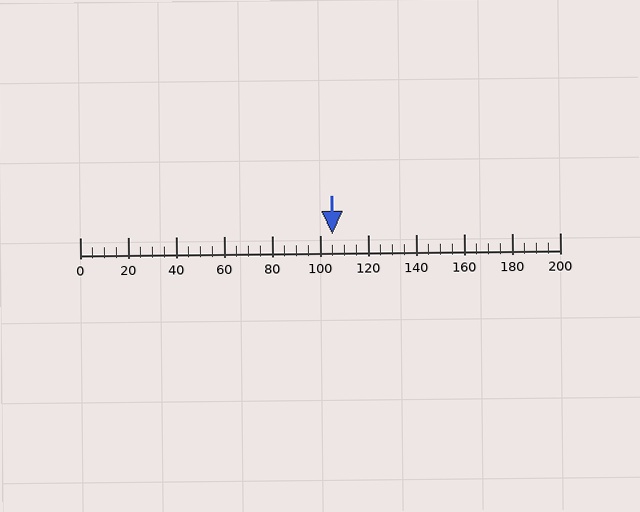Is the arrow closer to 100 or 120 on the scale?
The arrow is closer to 100.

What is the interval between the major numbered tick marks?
The major tick marks are spaced 20 units apart.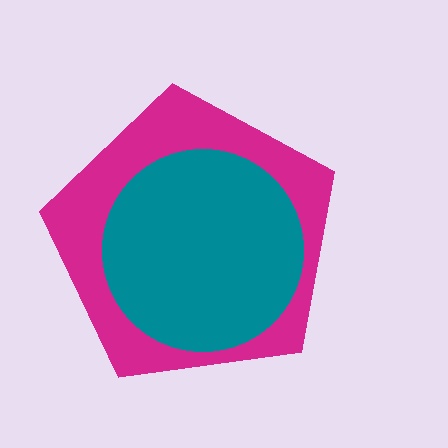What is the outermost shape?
The magenta pentagon.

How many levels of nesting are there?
2.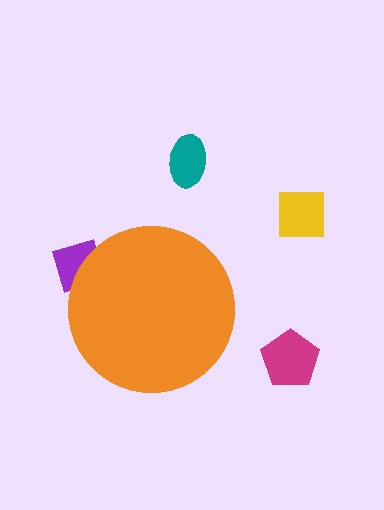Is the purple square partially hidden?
Yes, the purple square is partially hidden behind the orange circle.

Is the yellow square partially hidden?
No, the yellow square is fully visible.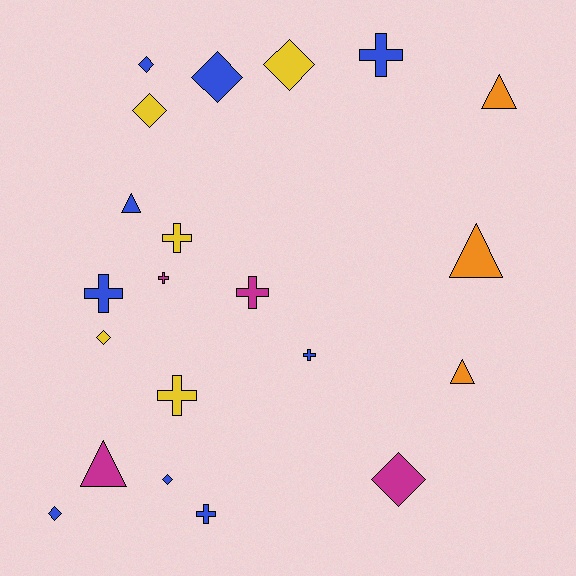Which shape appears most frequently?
Cross, with 8 objects.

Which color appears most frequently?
Blue, with 9 objects.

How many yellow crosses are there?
There are 2 yellow crosses.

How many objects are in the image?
There are 21 objects.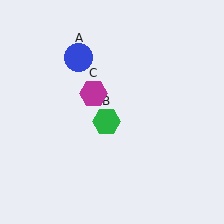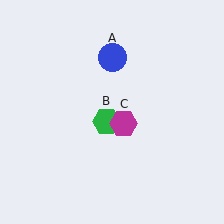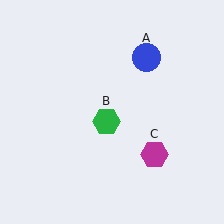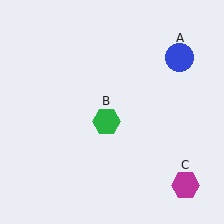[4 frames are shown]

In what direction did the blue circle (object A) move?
The blue circle (object A) moved right.